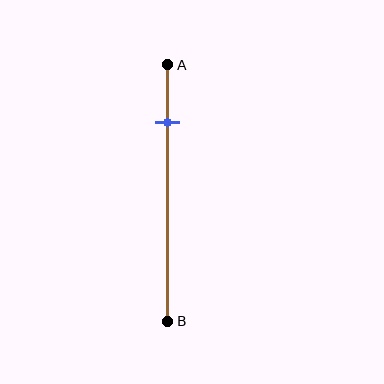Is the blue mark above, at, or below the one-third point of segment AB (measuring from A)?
The blue mark is above the one-third point of segment AB.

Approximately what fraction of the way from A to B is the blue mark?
The blue mark is approximately 25% of the way from A to B.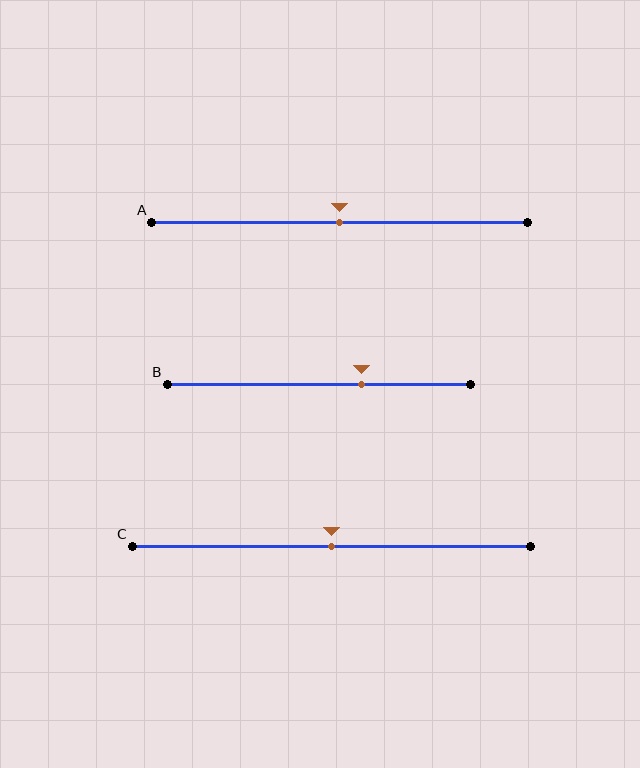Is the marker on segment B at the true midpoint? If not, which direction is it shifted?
No, the marker on segment B is shifted to the right by about 14% of the segment length.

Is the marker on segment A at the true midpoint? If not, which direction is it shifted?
Yes, the marker on segment A is at the true midpoint.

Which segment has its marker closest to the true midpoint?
Segment A has its marker closest to the true midpoint.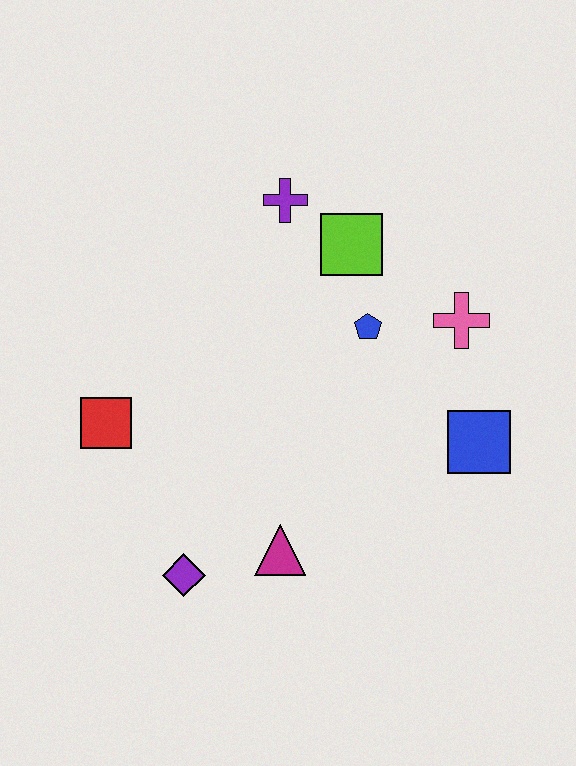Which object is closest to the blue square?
The pink cross is closest to the blue square.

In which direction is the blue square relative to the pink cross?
The blue square is below the pink cross.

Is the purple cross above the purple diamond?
Yes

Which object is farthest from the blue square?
The red square is farthest from the blue square.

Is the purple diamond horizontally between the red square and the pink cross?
Yes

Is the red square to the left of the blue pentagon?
Yes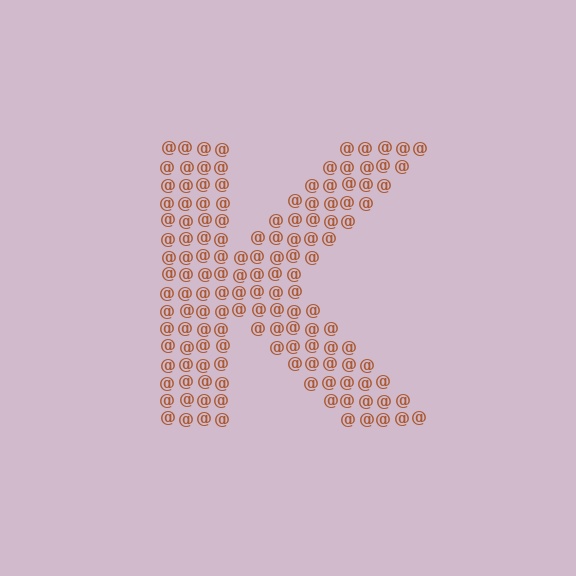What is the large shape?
The large shape is the letter K.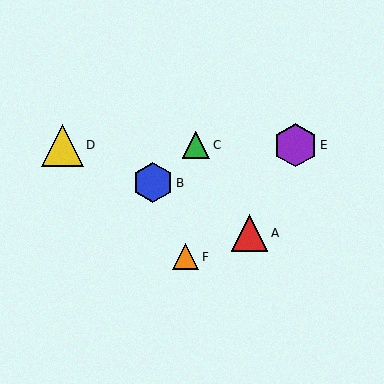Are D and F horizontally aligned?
No, D is at y≈145 and F is at y≈257.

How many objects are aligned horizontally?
3 objects (C, D, E) are aligned horizontally.